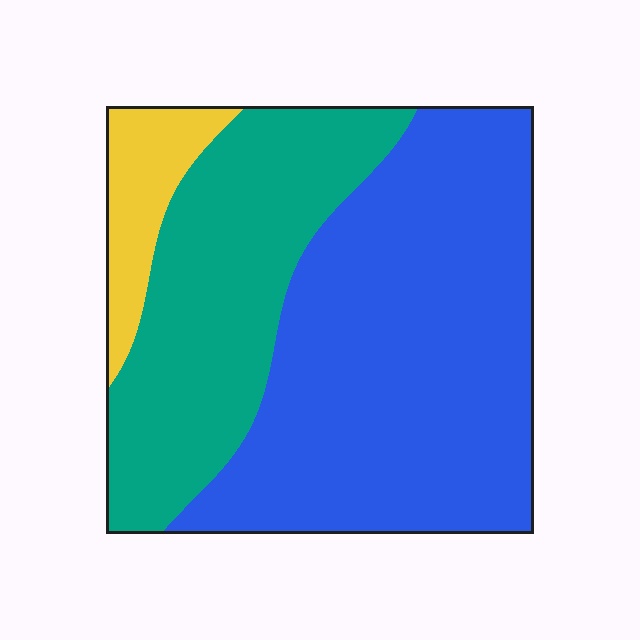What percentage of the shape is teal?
Teal takes up between a third and a half of the shape.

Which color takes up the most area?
Blue, at roughly 55%.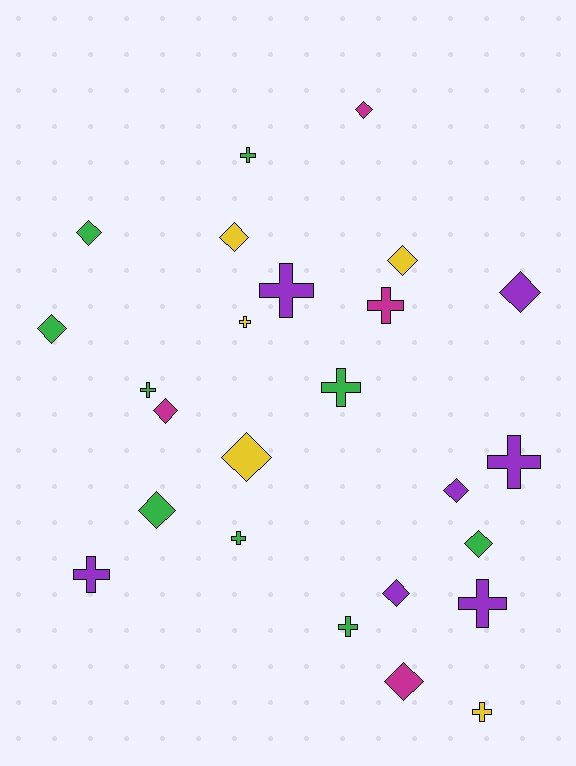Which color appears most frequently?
Green, with 9 objects.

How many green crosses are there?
There are 5 green crosses.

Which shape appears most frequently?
Diamond, with 13 objects.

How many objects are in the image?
There are 25 objects.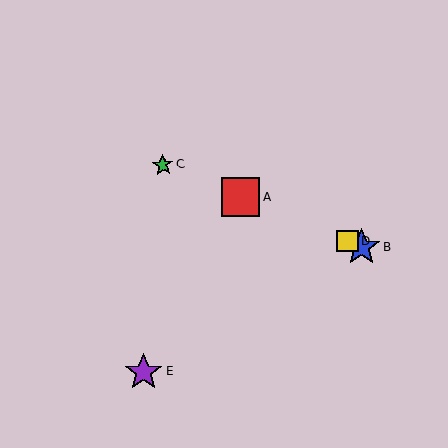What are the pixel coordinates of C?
Object C is at (163, 165).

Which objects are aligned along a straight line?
Objects A, B, C, D are aligned along a straight line.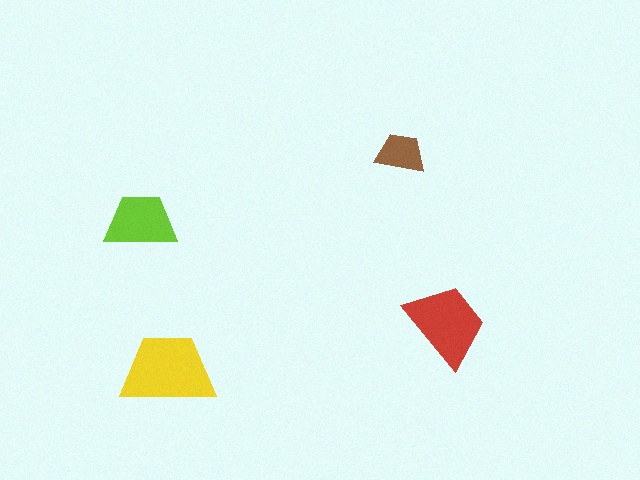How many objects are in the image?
There are 4 objects in the image.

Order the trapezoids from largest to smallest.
the yellow one, the red one, the lime one, the brown one.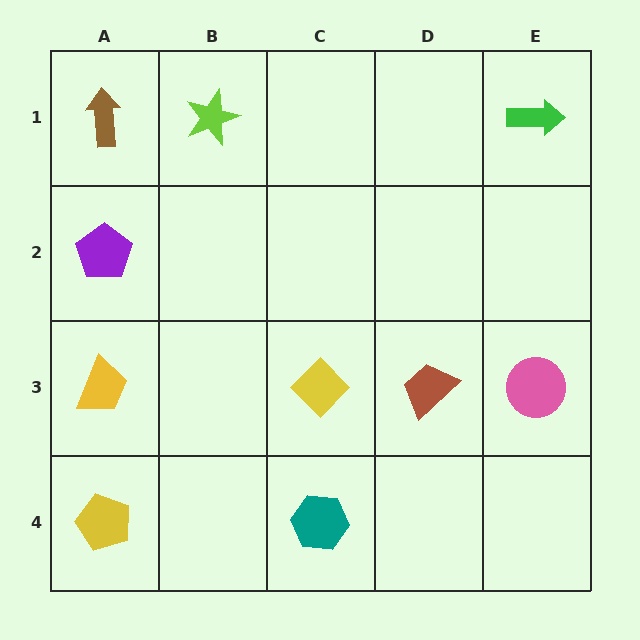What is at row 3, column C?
A yellow diamond.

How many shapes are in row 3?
4 shapes.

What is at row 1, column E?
A green arrow.